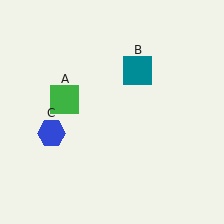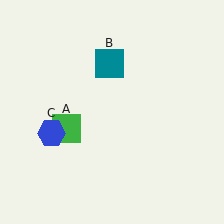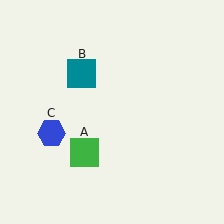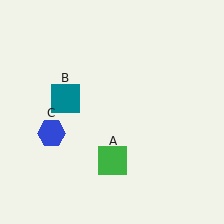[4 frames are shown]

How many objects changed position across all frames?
2 objects changed position: green square (object A), teal square (object B).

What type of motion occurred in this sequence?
The green square (object A), teal square (object B) rotated counterclockwise around the center of the scene.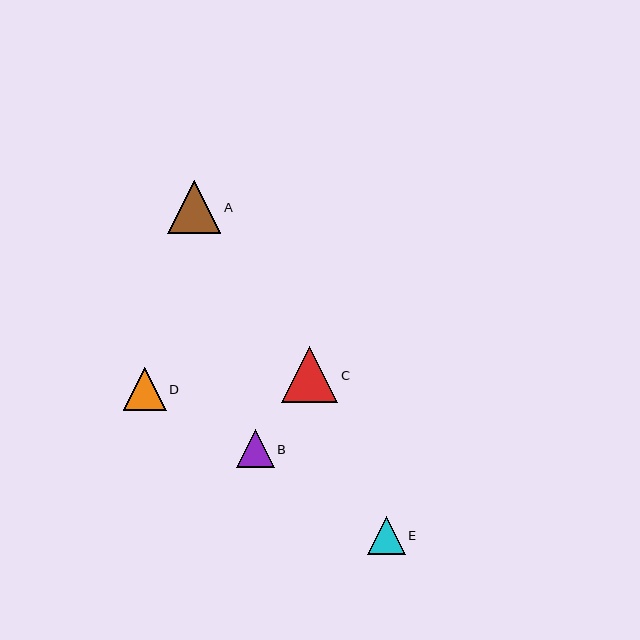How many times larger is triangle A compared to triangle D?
Triangle A is approximately 1.2 times the size of triangle D.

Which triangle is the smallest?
Triangle B is the smallest with a size of approximately 37 pixels.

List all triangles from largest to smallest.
From largest to smallest: C, A, D, E, B.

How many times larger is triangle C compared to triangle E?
Triangle C is approximately 1.5 times the size of triangle E.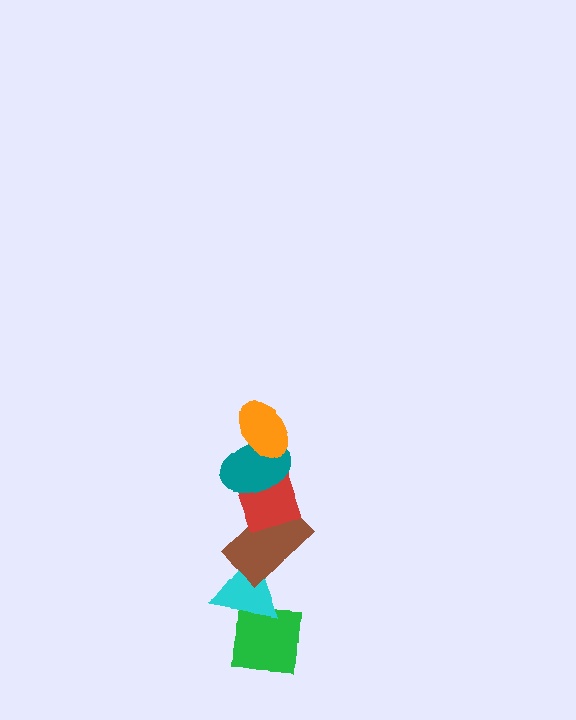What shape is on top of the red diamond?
The teal ellipse is on top of the red diamond.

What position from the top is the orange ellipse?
The orange ellipse is 1st from the top.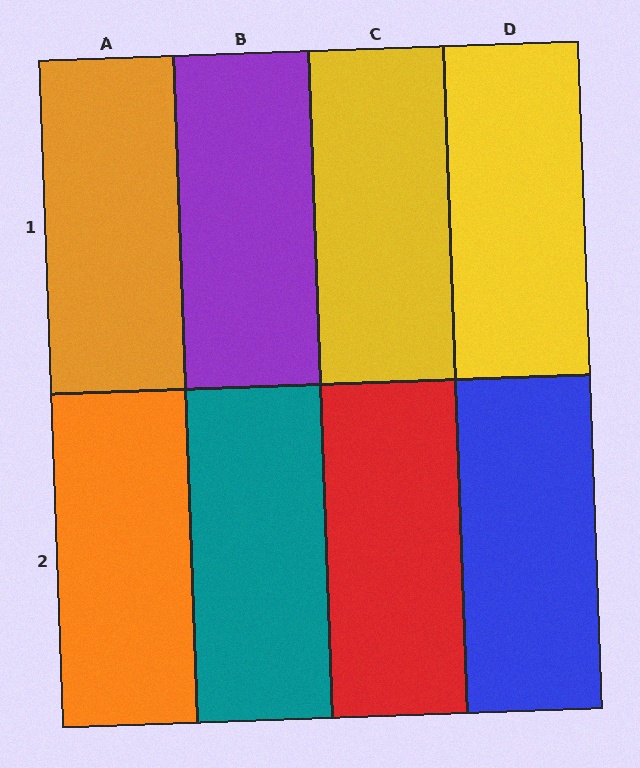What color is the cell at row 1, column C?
Yellow.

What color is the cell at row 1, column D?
Yellow.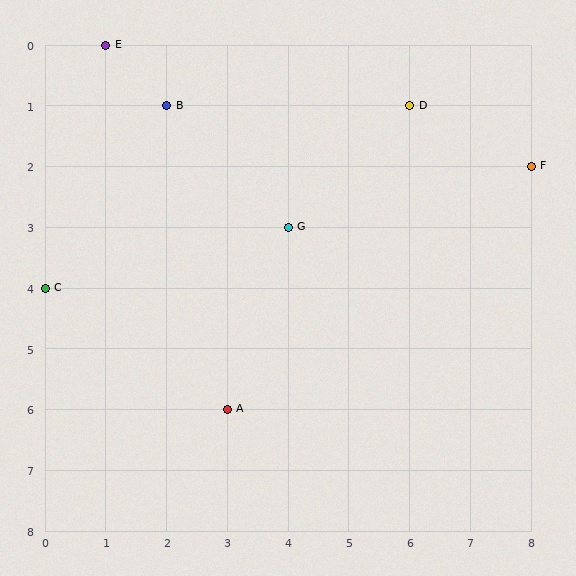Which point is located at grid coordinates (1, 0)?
Point E is at (1, 0).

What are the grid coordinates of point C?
Point C is at grid coordinates (0, 4).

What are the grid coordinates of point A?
Point A is at grid coordinates (3, 6).